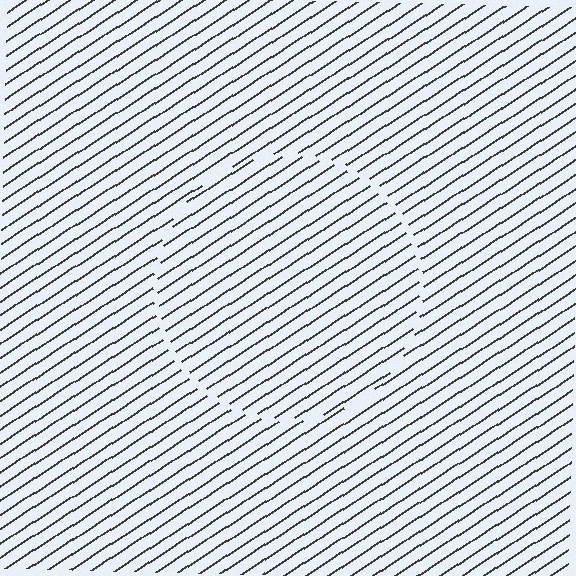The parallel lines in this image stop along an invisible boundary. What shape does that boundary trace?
An illusory circle. The interior of the shape contains the same grating, shifted by half a period — the contour is defined by the phase discontinuity where line-ends from the inner and outer gratings abut.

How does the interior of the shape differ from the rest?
The interior of the shape contains the same grating, shifted by half a period — the contour is defined by the phase discontinuity where line-ends from the inner and outer gratings abut.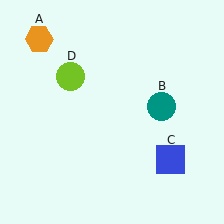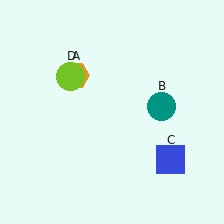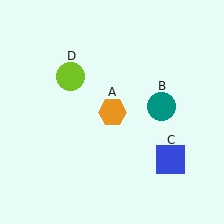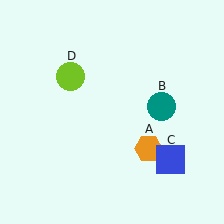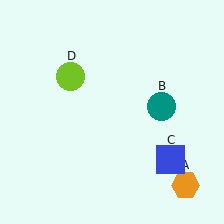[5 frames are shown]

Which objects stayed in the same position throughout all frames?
Teal circle (object B) and blue square (object C) and lime circle (object D) remained stationary.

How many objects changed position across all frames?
1 object changed position: orange hexagon (object A).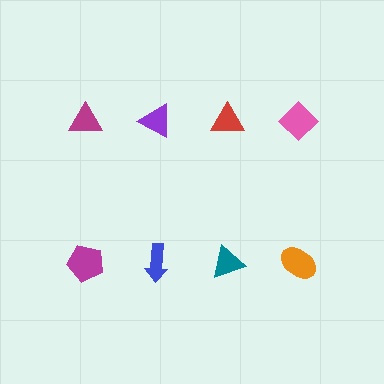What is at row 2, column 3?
A teal triangle.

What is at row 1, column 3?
A red triangle.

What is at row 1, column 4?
A pink diamond.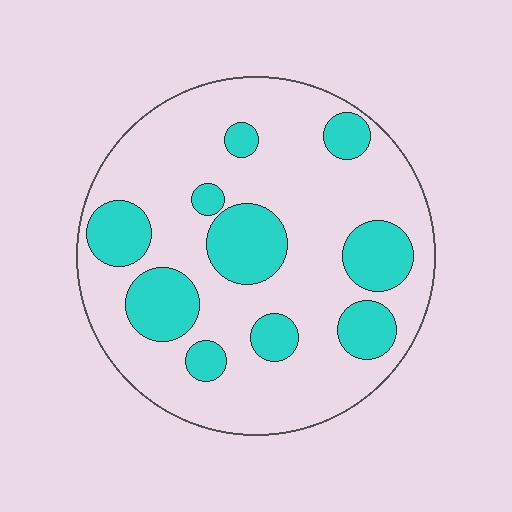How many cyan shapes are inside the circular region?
10.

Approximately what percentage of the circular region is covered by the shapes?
Approximately 25%.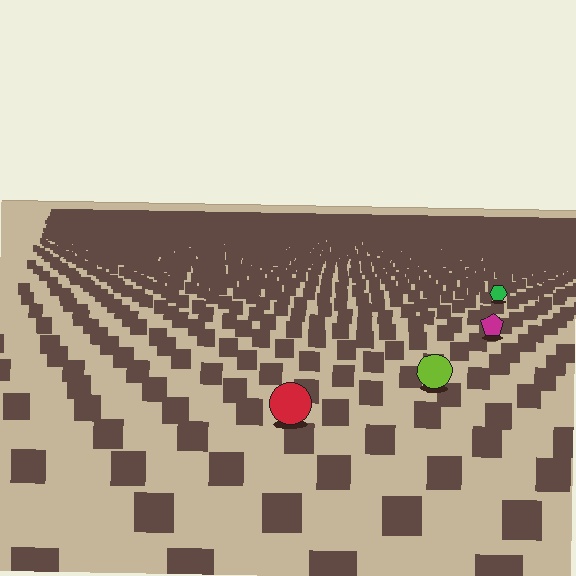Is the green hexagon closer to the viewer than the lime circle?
No. The lime circle is closer — you can tell from the texture gradient: the ground texture is coarser near it.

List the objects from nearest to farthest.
From nearest to farthest: the red circle, the lime circle, the magenta pentagon, the green hexagon.